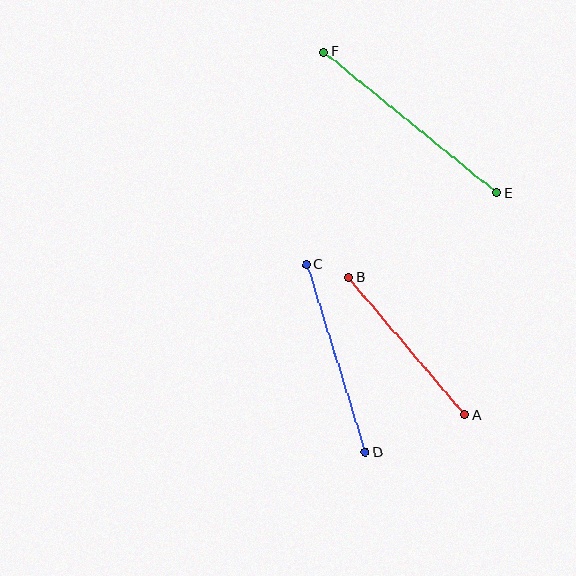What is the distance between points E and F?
The distance is approximately 223 pixels.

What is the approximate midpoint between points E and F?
The midpoint is at approximately (410, 122) pixels.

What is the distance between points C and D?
The distance is approximately 197 pixels.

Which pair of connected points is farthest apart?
Points E and F are farthest apart.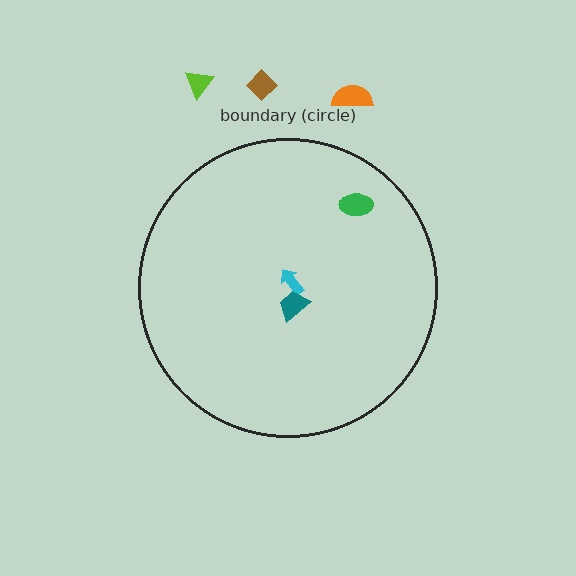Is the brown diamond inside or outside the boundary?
Outside.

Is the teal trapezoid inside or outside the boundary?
Inside.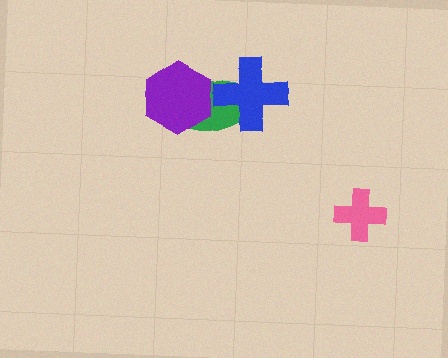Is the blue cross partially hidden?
No, no other shape covers it.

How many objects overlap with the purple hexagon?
1 object overlaps with the purple hexagon.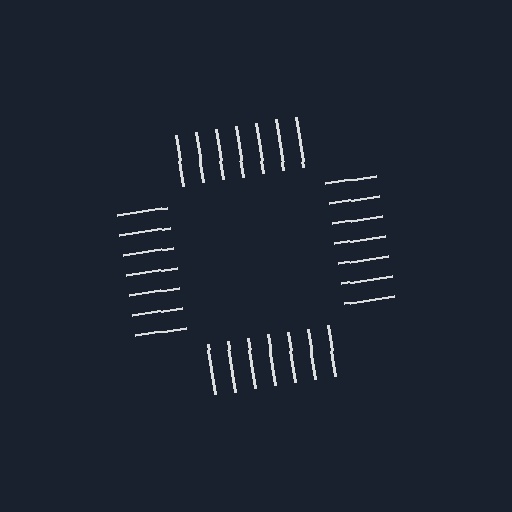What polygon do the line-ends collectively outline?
An illusory square — the line segments terminate on its edges but no continuous stroke is drawn.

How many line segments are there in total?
28 — 7 along each of the 4 edges.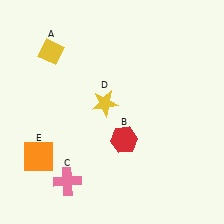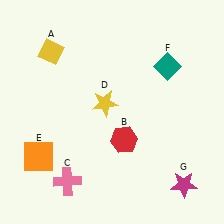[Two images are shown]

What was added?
A teal diamond (F), a magenta star (G) were added in Image 2.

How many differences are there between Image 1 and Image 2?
There are 2 differences between the two images.